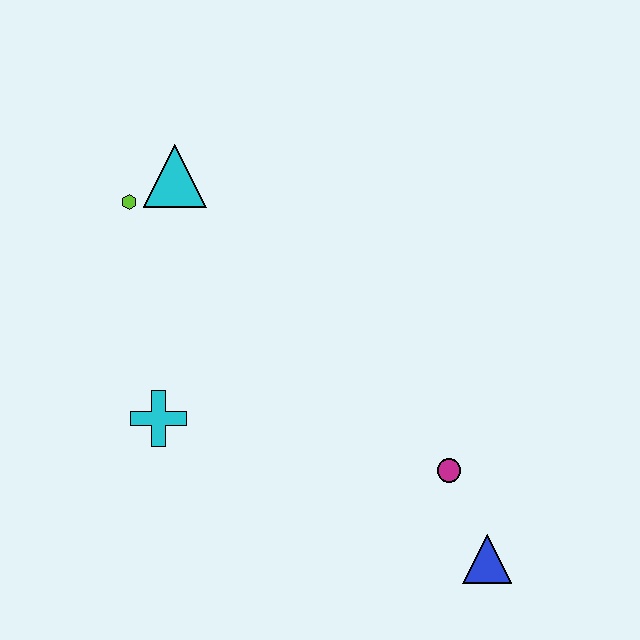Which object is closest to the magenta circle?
The blue triangle is closest to the magenta circle.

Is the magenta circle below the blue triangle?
No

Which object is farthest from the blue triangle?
The lime hexagon is farthest from the blue triangle.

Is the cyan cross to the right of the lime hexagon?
Yes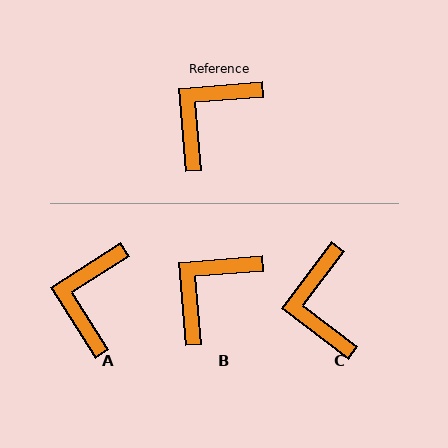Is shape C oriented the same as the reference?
No, it is off by about 48 degrees.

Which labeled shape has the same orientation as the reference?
B.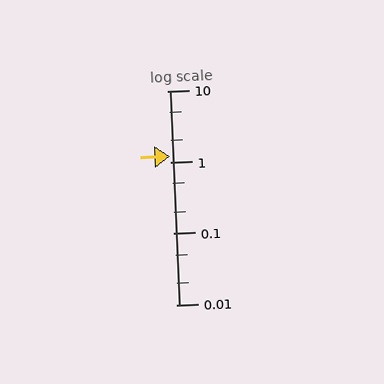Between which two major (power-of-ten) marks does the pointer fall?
The pointer is between 1 and 10.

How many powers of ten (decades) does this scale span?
The scale spans 3 decades, from 0.01 to 10.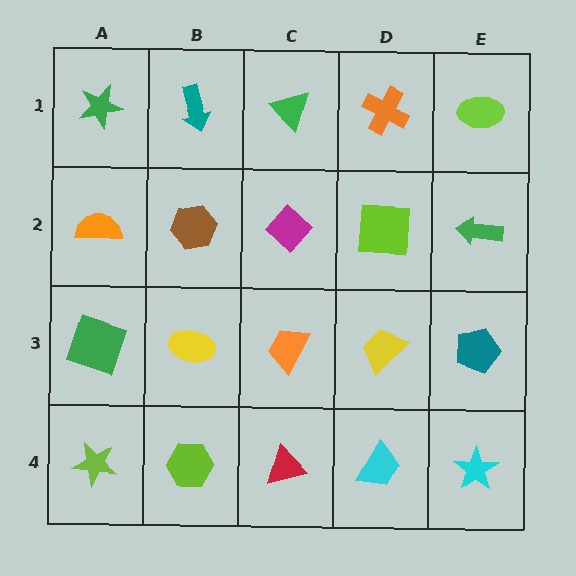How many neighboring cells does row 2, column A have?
3.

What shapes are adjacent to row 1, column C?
A magenta diamond (row 2, column C), a teal arrow (row 1, column B), an orange cross (row 1, column D).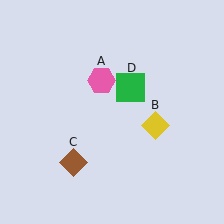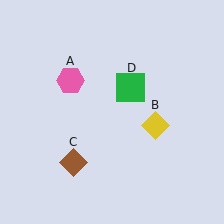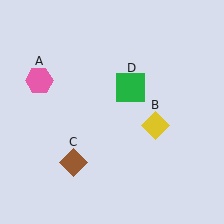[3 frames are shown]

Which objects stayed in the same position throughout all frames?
Yellow diamond (object B) and brown diamond (object C) and green square (object D) remained stationary.